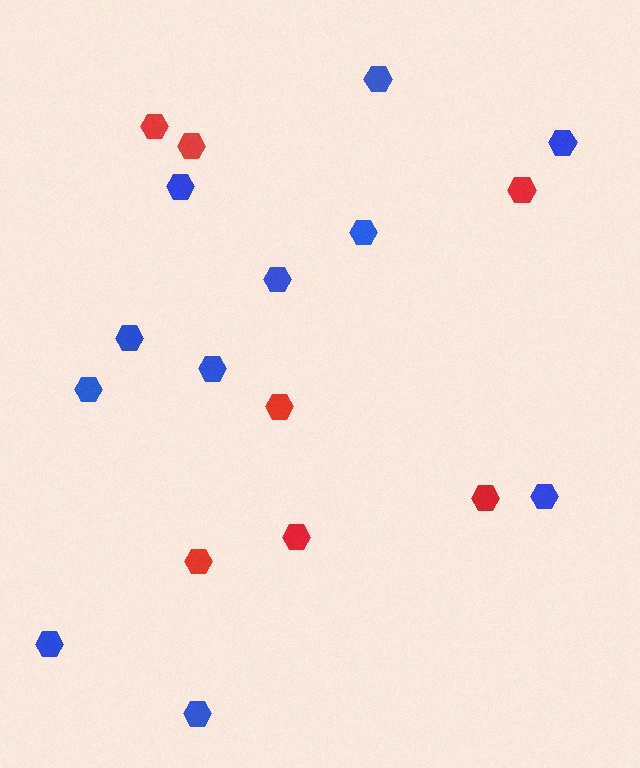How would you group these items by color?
There are 2 groups: one group of red hexagons (7) and one group of blue hexagons (11).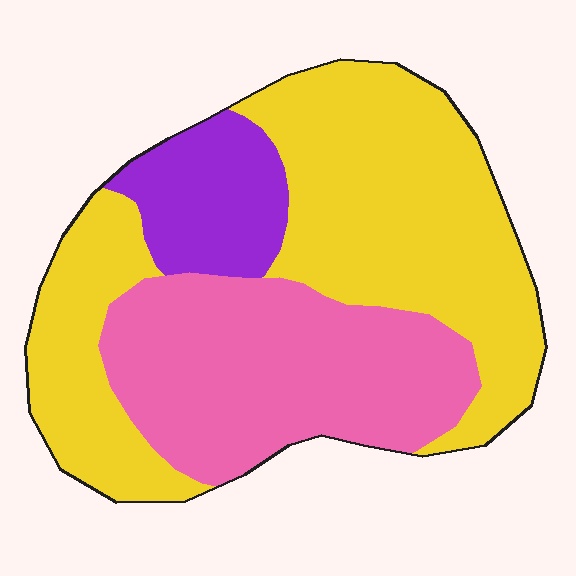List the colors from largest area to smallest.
From largest to smallest: yellow, pink, purple.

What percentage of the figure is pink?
Pink covers 34% of the figure.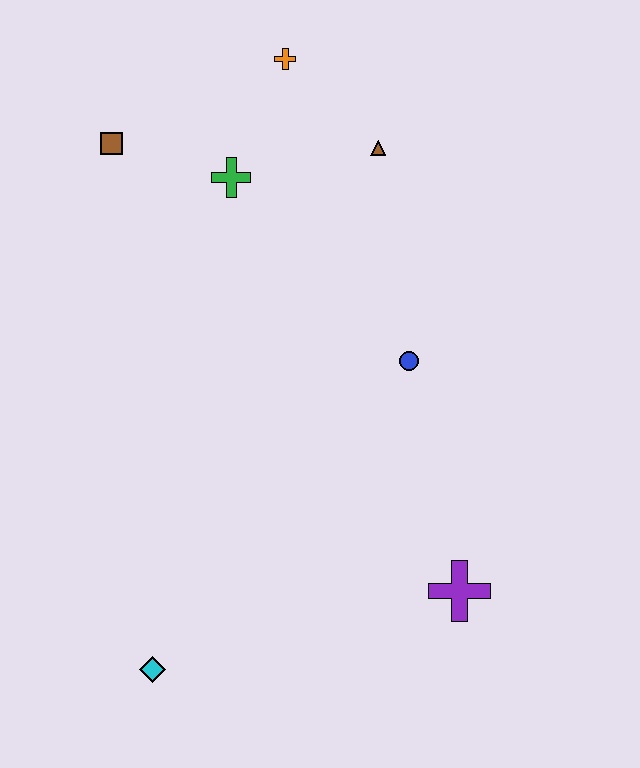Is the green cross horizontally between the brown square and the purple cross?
Yes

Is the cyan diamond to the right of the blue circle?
No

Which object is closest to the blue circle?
The brown triangle is closest to the blue circle.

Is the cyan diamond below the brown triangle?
Yes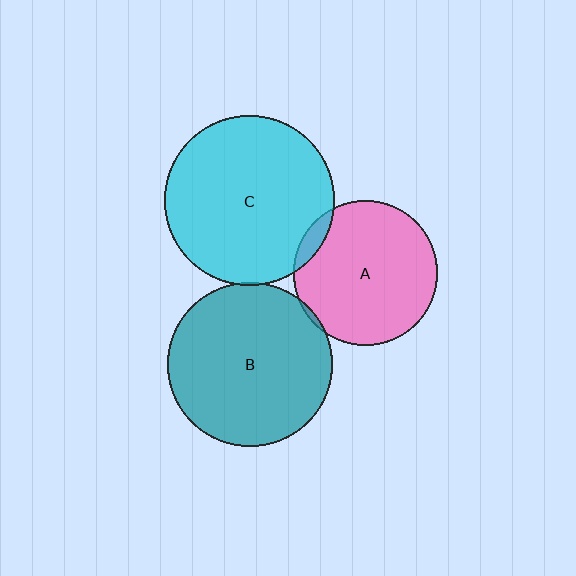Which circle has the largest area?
Circle C (cyan).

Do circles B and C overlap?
Yes.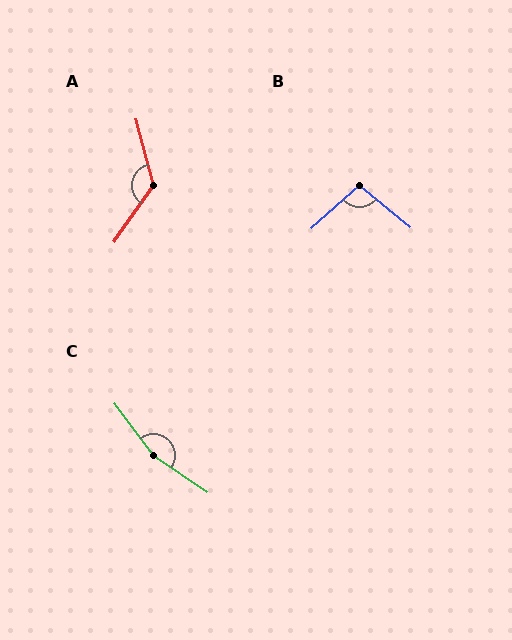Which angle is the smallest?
B, at approximately 99 degrees.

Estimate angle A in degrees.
Approximately 130 degrees.